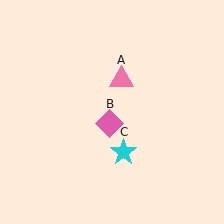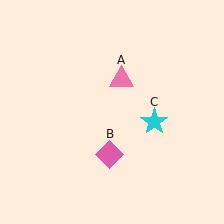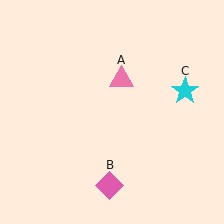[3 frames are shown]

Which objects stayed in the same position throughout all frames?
Pink triangle (object A) remained stationary.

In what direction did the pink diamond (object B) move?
The pink diamond (object B) moved down.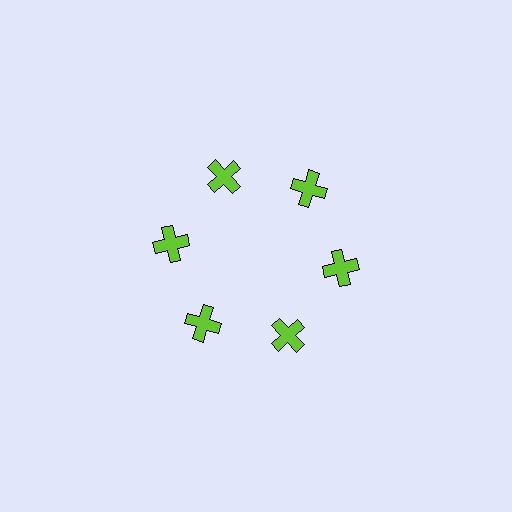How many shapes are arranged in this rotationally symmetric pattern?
There are 6 shapes, arranged in 6 groups of 1.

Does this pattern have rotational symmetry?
Yes, this pattern has 6-fold rotational symmetry. It looks the same after rotating 60 degrees around the center.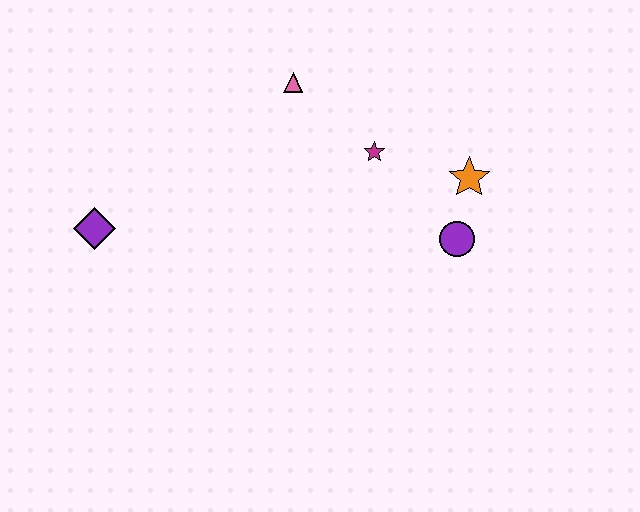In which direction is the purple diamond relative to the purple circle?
The purple diamond is to the left of the purple circle.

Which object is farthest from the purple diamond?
The orange star is farthest from the purple diamond.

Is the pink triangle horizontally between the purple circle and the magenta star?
No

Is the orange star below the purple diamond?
No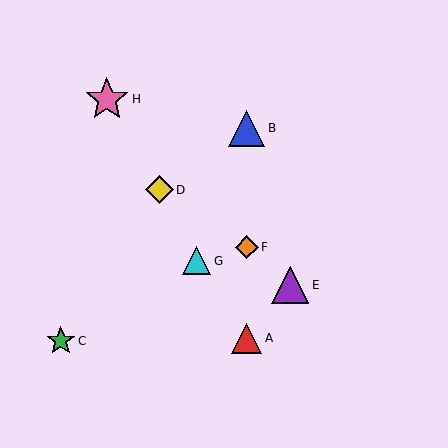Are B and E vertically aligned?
No, B is at x≈247 and E is at x≈290.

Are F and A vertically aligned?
Yes, both are at x≈247.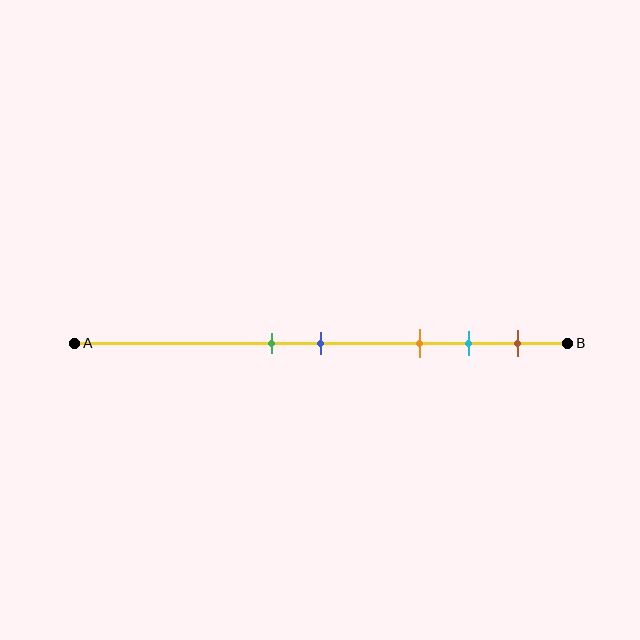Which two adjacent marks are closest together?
The green and blue marks are the closest adjacent pair.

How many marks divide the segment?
There are 5 marks dividing the segment.